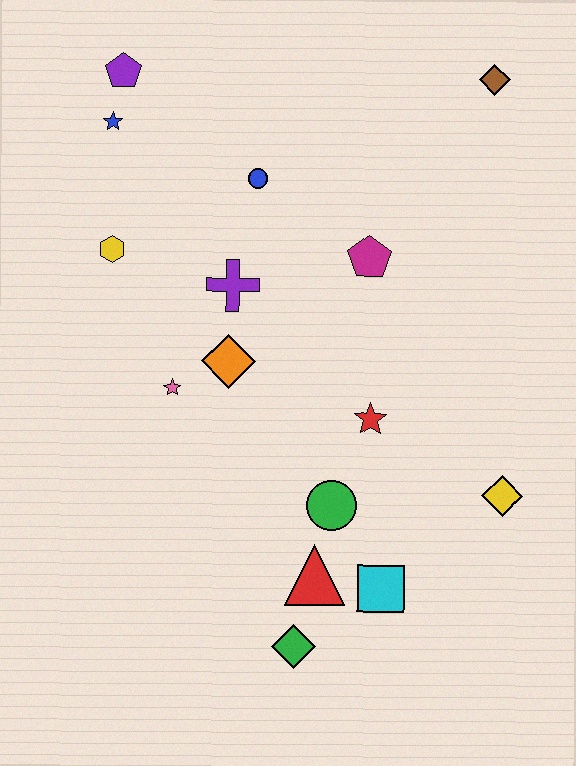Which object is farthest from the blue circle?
The green diamond is farthest from the blue circle.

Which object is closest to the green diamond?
The red triangle is closest to the green diamond.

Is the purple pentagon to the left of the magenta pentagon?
Yes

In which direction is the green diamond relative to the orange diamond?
The green diamond is below the orange diamond.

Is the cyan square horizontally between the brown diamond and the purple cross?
Yes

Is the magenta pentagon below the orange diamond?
No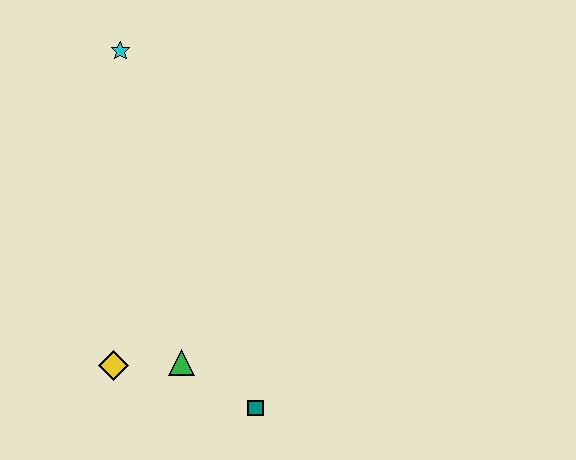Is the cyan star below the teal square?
No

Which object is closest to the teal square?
The green triangle is closest to the teal square.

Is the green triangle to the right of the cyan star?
Yes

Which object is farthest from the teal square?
The cyan star is farthest from the teal square.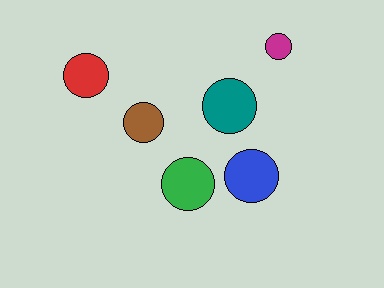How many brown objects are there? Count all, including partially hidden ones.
There is 1 brown object.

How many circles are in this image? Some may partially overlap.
There are 6 circles.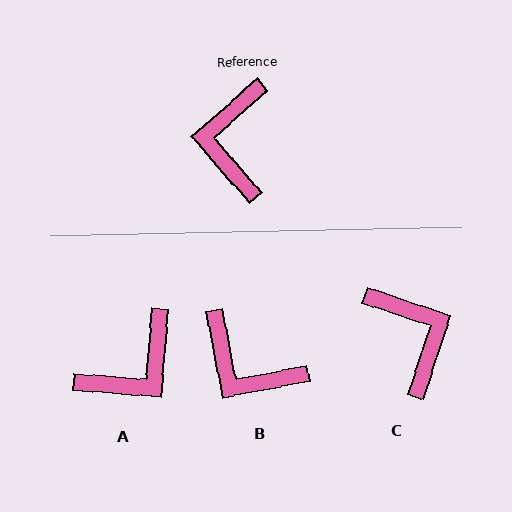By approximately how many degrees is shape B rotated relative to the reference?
Approximately 59 degrees counter-clockwise.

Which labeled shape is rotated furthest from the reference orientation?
C, about 150 degrees away.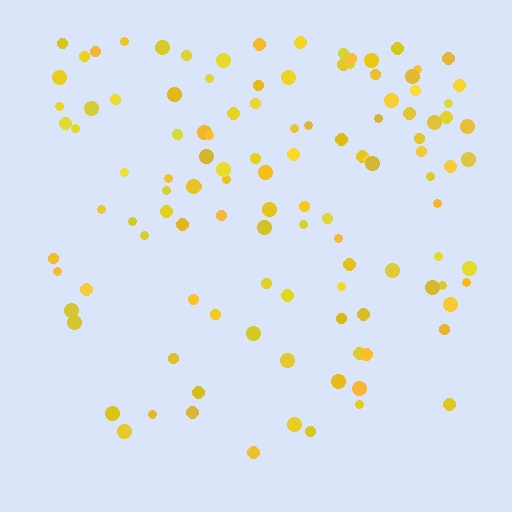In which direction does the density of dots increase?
From bottom to top, with the top side densest.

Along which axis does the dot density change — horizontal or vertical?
Vertical.